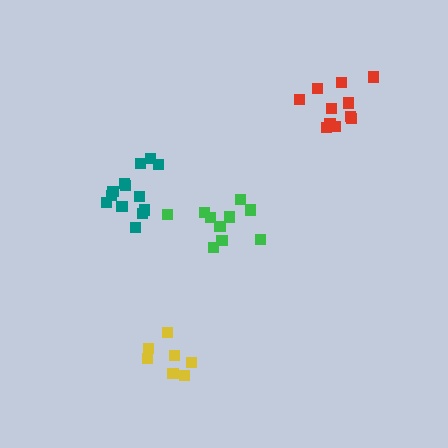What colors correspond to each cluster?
The clusters are colored: red, teal, yellow, green.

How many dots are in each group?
Group 1: 11 dots, Group 2: 13 dots, Group 3: 8 dots, Group 4: 10 dots (42 total).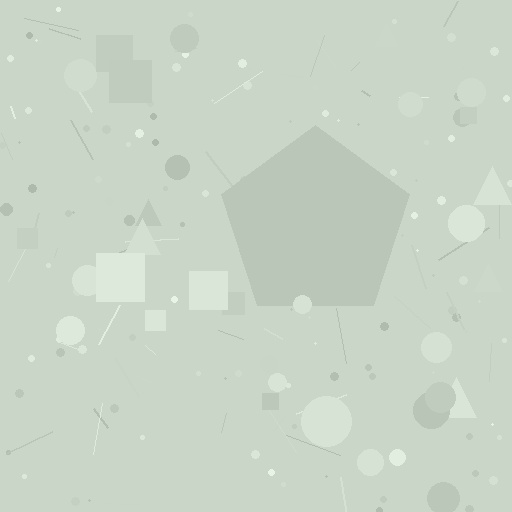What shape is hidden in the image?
A pentagon is hidden in the image.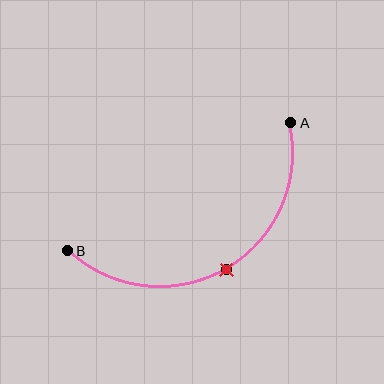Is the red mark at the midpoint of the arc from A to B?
Yes. The red mark lies on the arc at equal arc-length from both A and B — it is the arc midpoint.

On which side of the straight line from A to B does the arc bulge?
The arc bulges below the straight line connecting A and B.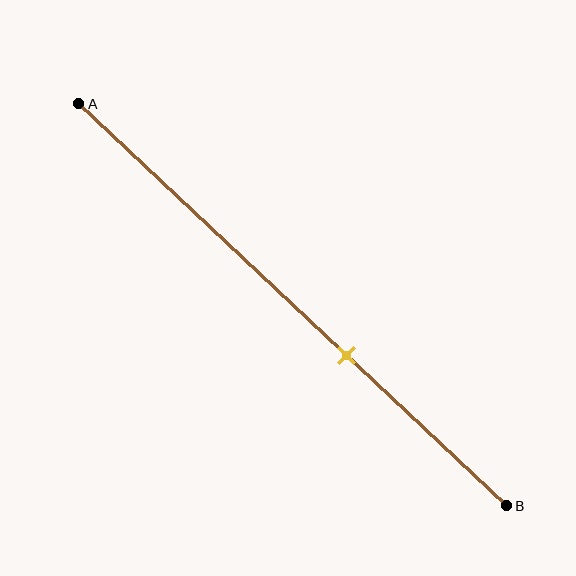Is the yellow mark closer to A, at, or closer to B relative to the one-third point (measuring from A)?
The yellow mark is closer to point B than the one-third point of segment AB.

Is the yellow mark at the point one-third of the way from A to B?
No, the mark is at about 65% from A, not at the 33% one-third point.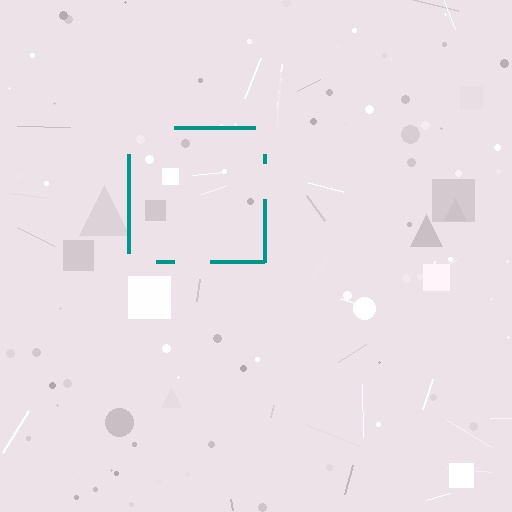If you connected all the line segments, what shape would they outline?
They would outline a square.